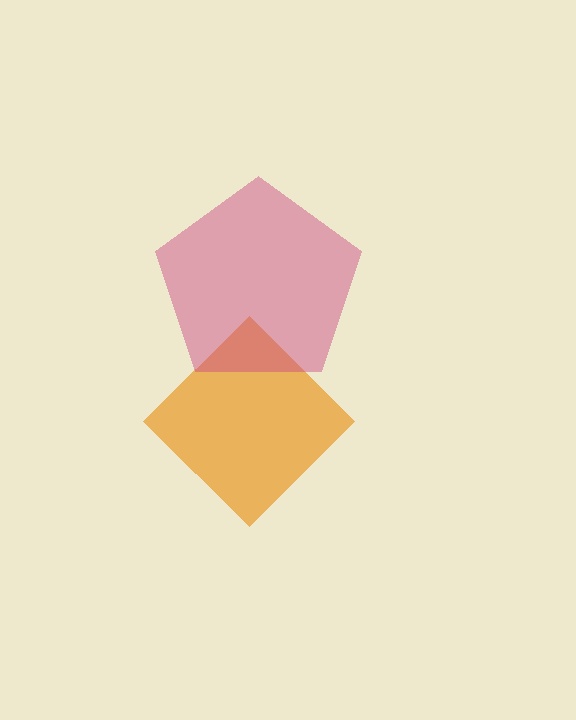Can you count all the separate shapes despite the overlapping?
Yes, there are 2 separate shapes.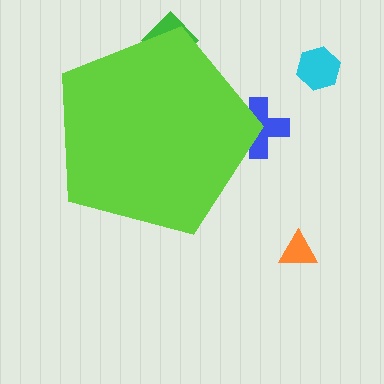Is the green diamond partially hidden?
Yes, the green diamond is partially hidden behind the lime pentagon.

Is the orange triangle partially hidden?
No, the orange triangle is fully visible.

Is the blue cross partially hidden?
Yes, the blue cross is partially hidden behind the lime pentagon.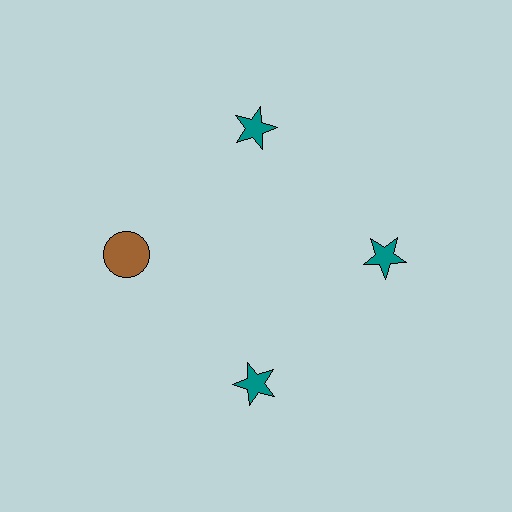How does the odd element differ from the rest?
It differs in both color (brown instead of teal) and shape (circle instead of star).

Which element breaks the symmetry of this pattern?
The brown circle at roughly the 9 o'clock position breaks the symmetry. All other shapes are teal stars.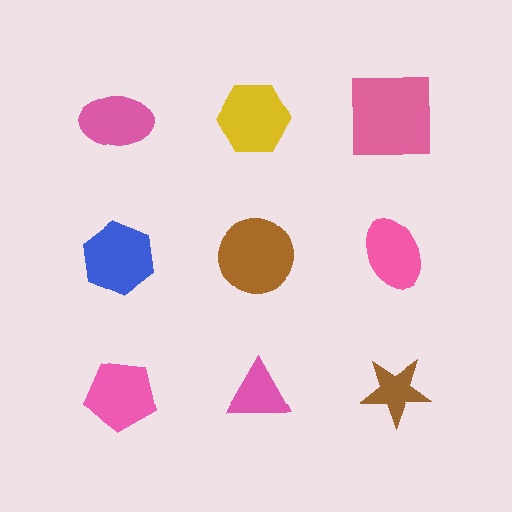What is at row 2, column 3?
A pink ellipse.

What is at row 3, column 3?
A brown star.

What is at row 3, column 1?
A pink pentagon.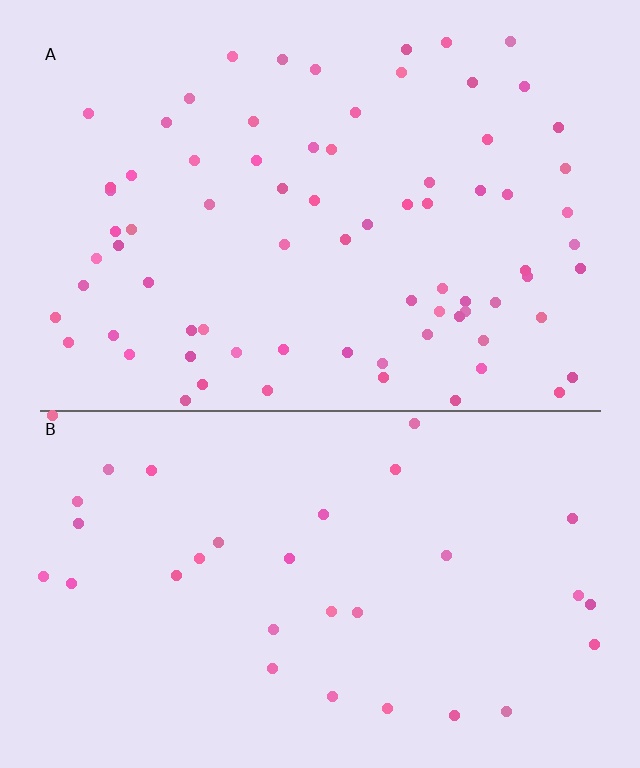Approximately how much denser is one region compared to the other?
Approximately 2.4× — region A over region B.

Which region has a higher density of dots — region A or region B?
A (the top).